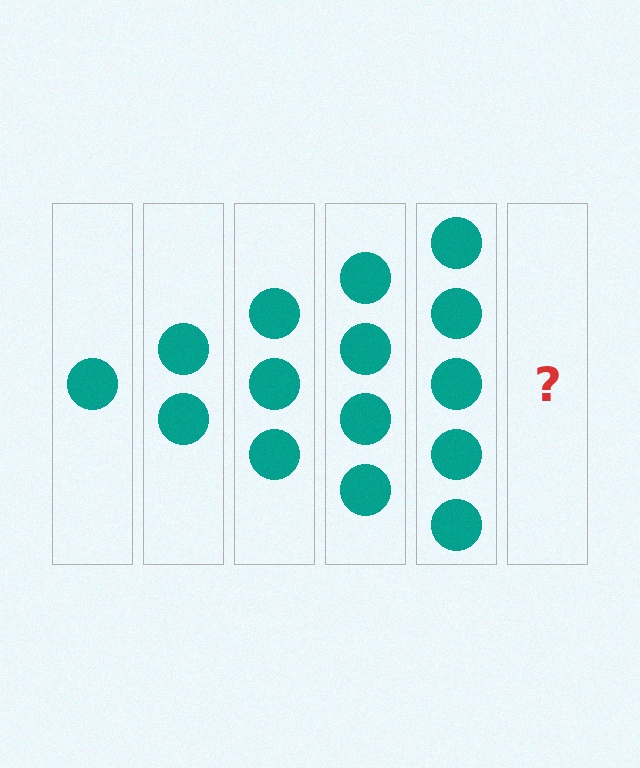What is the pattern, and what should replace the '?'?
The pattern is that each step adds one more circle. The '?' should be 6 circles.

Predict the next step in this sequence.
The next step is 6 circles.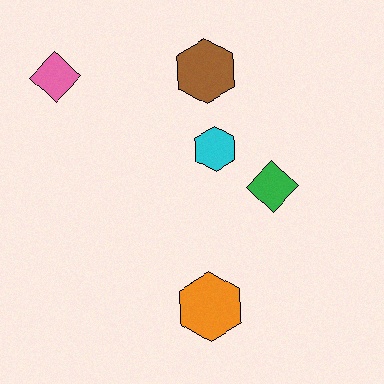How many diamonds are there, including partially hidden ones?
There are 2 diamonds.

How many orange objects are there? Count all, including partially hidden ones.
There is 1 orange object.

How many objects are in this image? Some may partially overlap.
There are 5 objects.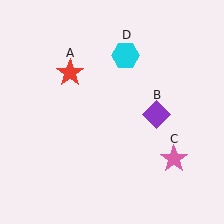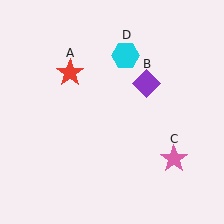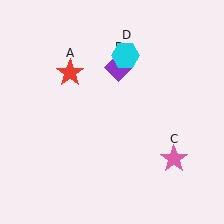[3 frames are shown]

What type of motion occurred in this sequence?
The purple diamond (object B) rotated counterclockwise around the center of the scene.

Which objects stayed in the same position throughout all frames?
Red star (object A) and pink star (object C) and cyan hexagon (object D) remained stationary.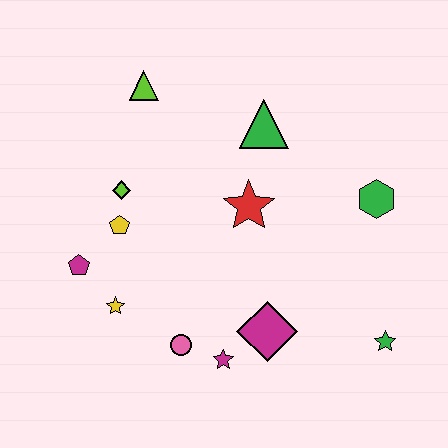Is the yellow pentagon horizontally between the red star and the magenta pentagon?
Yes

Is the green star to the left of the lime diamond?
No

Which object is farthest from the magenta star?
The lime triangle is farthest from the magenta star.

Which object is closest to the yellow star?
The magenta pentagon is closest to the yellow star.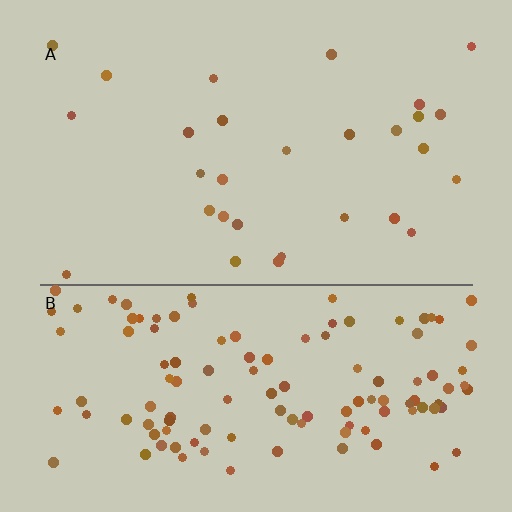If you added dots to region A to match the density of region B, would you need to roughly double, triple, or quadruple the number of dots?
Approximately quadruple.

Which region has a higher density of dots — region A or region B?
B (the bottom).